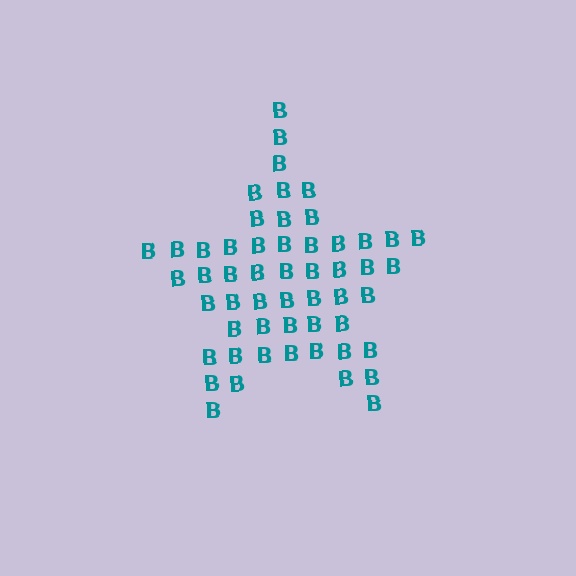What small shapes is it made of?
It is made of small letter B's.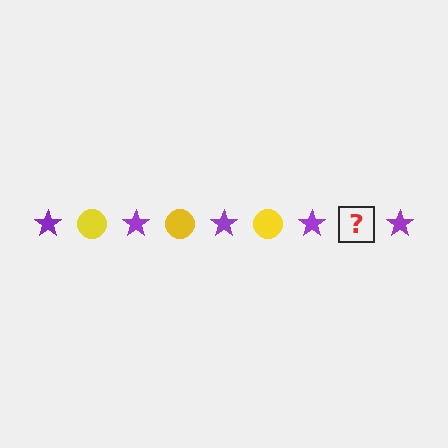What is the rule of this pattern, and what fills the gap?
The rule is that the pattern alternates between purple star and yellow circle. The gap should be filled with a yellow circle.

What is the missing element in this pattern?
The missing element is a yellow circle.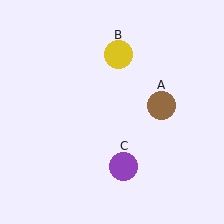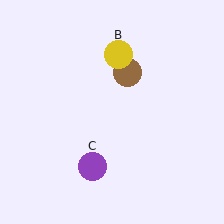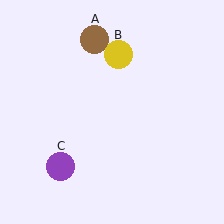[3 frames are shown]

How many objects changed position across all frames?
2 objects changed position: brown circle (object A), purple circle (object C).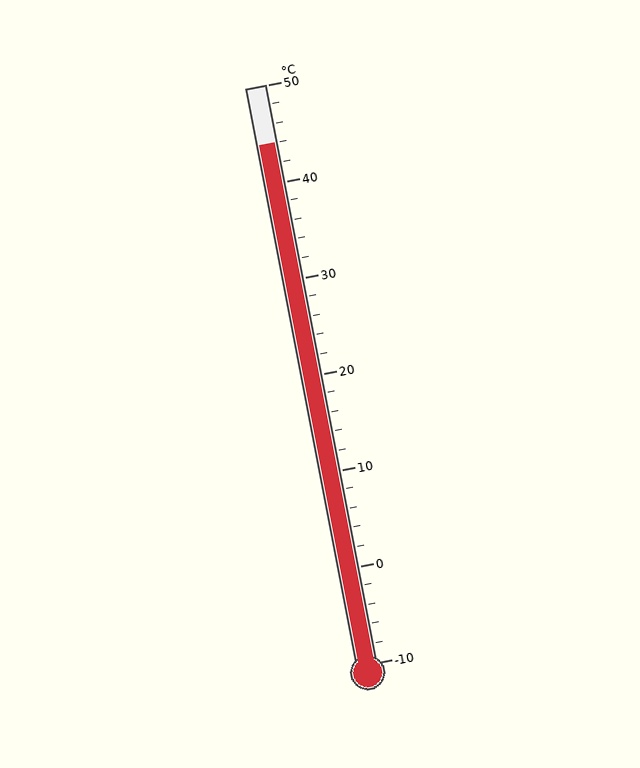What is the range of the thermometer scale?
The thermometer scale ranges from -10°C to 50°C.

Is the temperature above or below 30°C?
The temperature is above 30°C.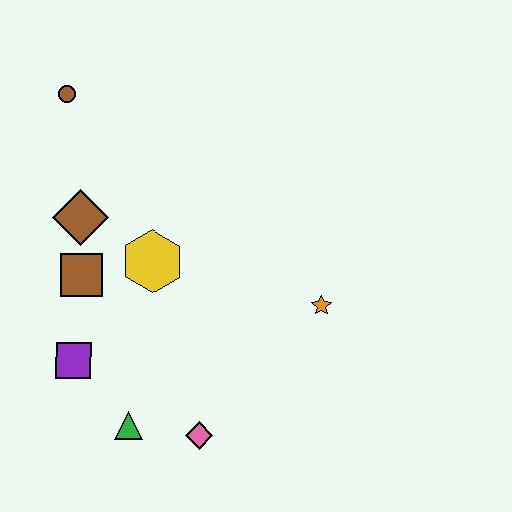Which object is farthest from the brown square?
The orange star is farthest from the brown square.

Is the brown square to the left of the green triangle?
Yes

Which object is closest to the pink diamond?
The green triangle is closest to the pink diamond.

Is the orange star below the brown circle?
Yes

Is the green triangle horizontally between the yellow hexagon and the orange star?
No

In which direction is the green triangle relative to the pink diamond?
The green triangle is to the left of the pink diamond.